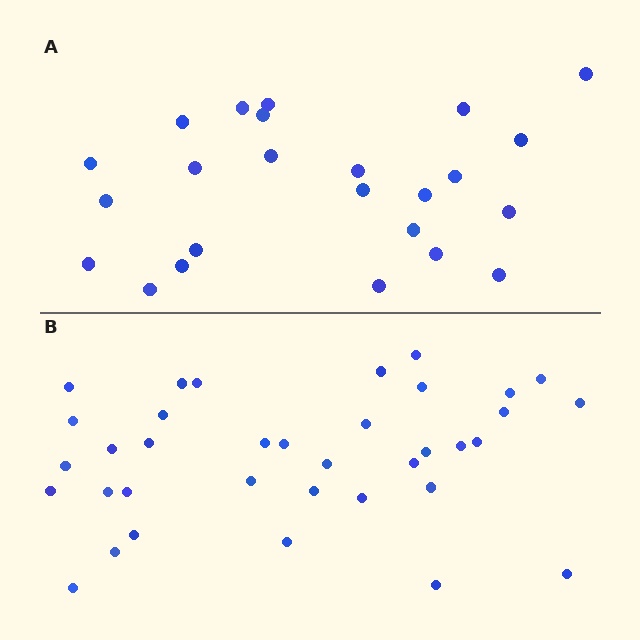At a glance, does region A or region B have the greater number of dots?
Region B (the bottom region) has more dots.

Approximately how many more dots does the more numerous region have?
Region B has roughly 12 or so more dots than region A.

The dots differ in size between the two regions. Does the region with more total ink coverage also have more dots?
No. Region A has more total ink coverage because its dots are larger, but region B actually contains more individual dots. Total area can be misleading — the number of items is what matters here.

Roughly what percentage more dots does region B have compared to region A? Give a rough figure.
About 50% more.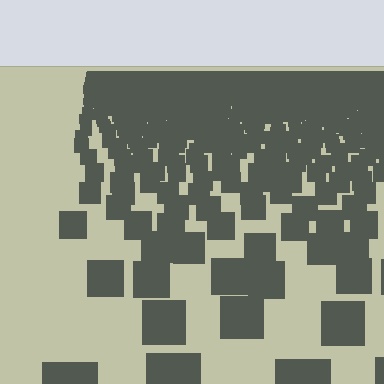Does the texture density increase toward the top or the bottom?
Density increases toward the top.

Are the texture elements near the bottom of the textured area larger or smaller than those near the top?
Larger. Near the bottom, elements are closer to the viewer and appear at a bigger on-screen size.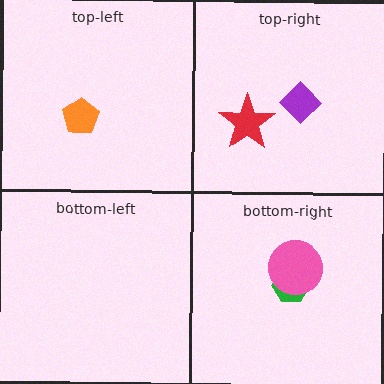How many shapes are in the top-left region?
1.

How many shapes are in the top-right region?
2.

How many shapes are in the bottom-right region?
2.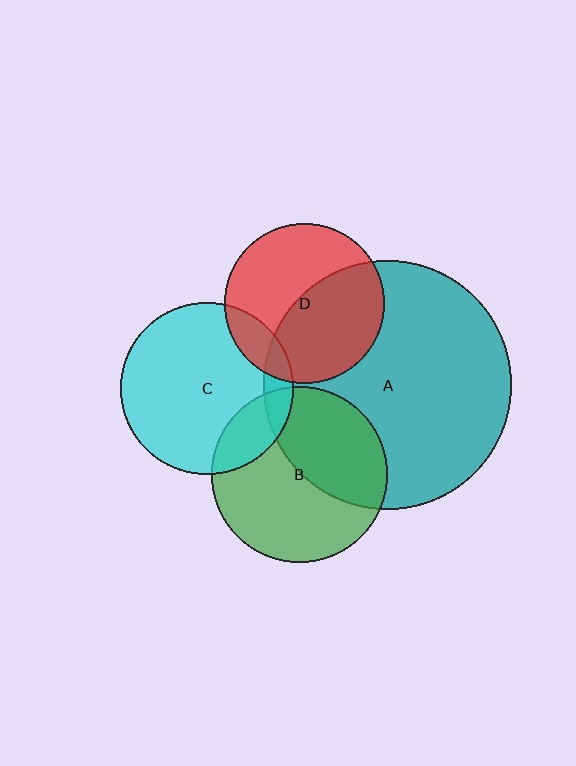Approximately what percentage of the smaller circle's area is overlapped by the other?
Approximately 15%.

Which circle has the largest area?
Circle A (teal).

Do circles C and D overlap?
Yes.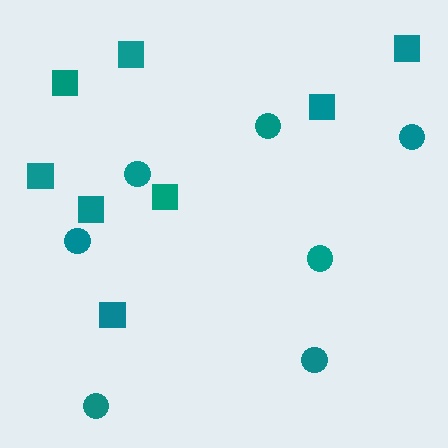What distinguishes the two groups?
There are 2 groups: one group of squares (8) and one group of circles (7).